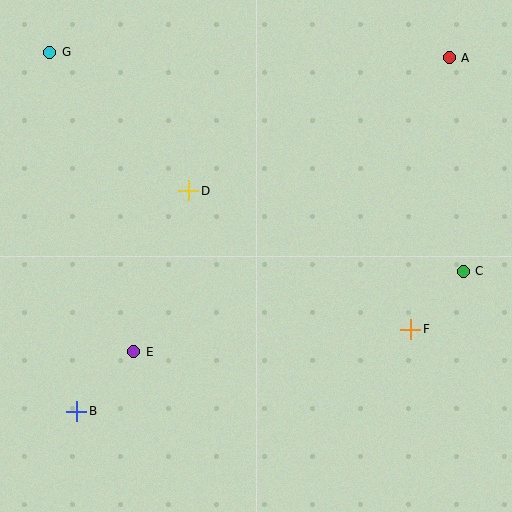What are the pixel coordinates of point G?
Point G is at (50, 52).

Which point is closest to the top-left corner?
Point G is closest to the top-left corner.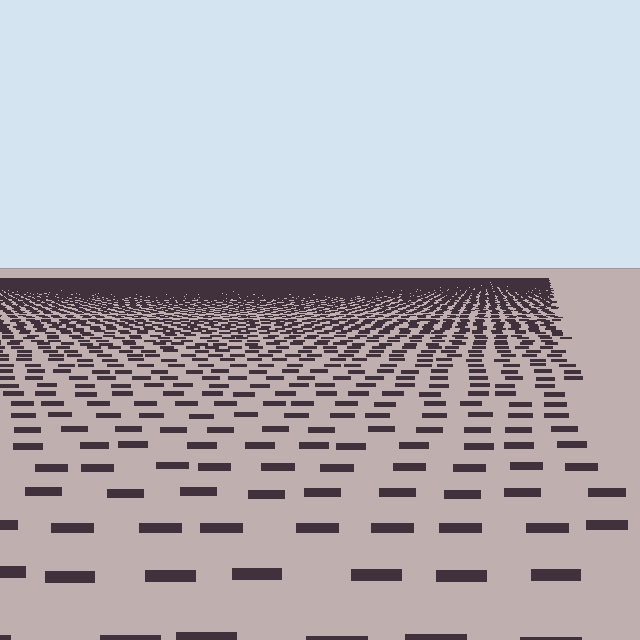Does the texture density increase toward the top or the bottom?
Density increases toward the top.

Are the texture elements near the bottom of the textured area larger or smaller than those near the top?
Larger. Near the bottom, elements are closer to the viewer and appear at a bigger on-screen size.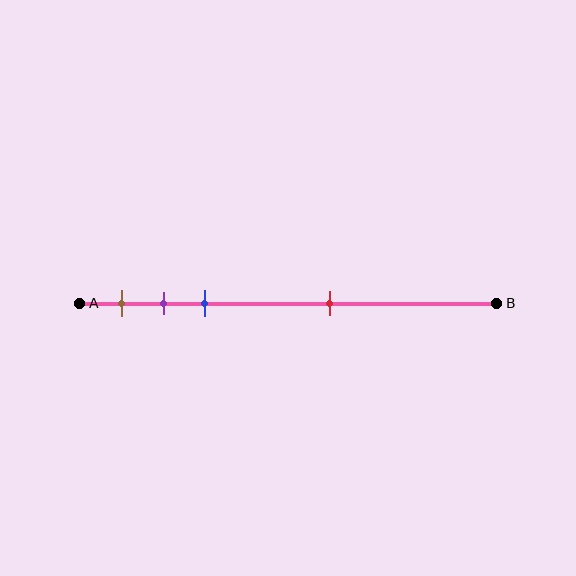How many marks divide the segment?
There are 4 marks dividing the segment.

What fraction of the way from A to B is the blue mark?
The blue mark is approximately 30% (0.3) of the way from A to B.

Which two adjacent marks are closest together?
The purple and blue marks are the closest adjacent pair.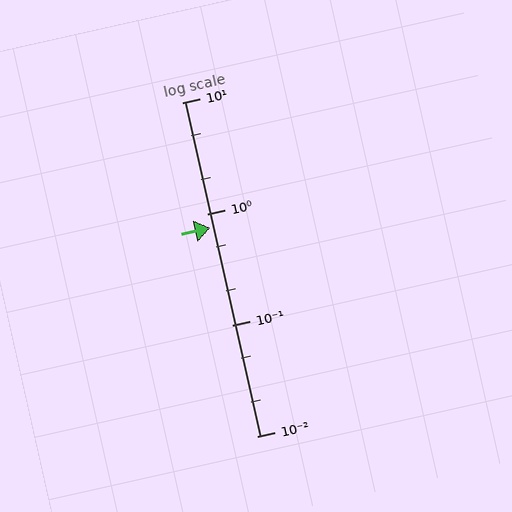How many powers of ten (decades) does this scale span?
The scale spans 3 decades, from 0.01 to 10.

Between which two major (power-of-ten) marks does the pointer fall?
The pointer is between 0.1 and 1.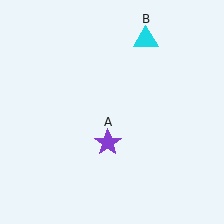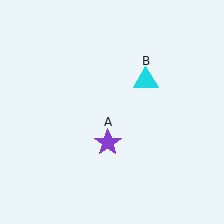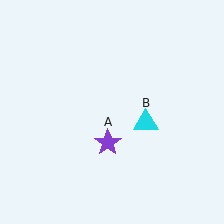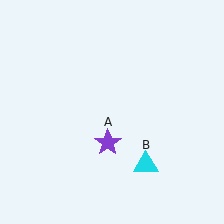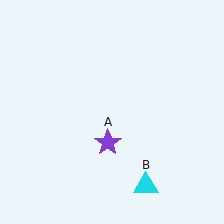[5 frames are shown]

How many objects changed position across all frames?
1 object changed position: cyan triangle (object B).